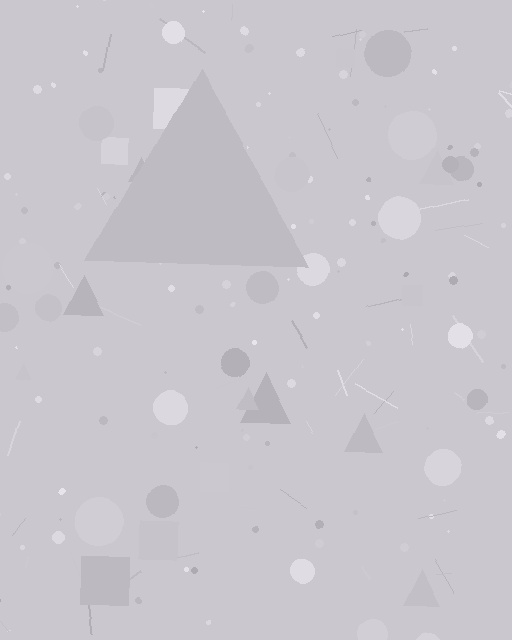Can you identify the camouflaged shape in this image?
The camouflaged shape is a triangle.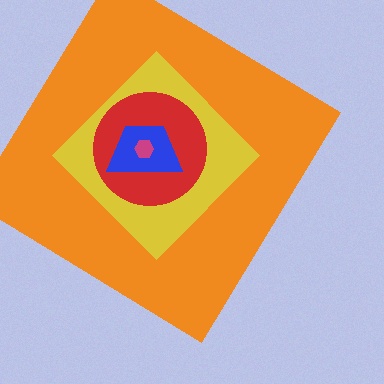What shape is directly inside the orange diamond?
The yellow diamond.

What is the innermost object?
The magenta hexagon.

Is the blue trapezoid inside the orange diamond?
Yes.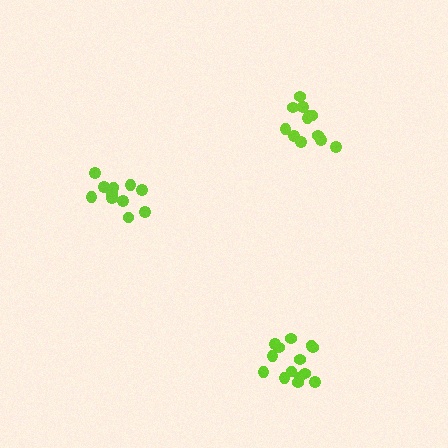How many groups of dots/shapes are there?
There are 3 groups.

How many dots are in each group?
Group 1: 11 dots, Group 2: 12 dots, Group 3: 15 dots (38 total).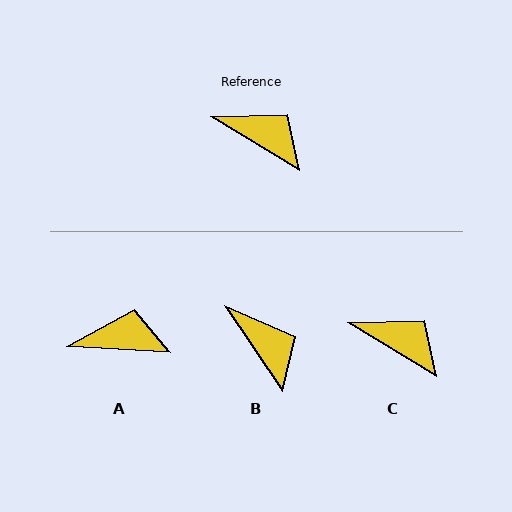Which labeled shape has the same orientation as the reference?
C.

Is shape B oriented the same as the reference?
No, it is off by about 25 degrees.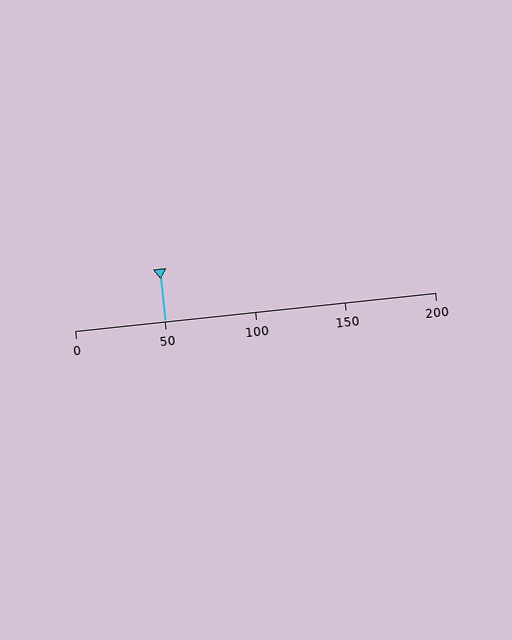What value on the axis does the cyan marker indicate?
The marker indicates approximately 50.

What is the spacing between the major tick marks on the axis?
The major ticks are spaced 50 apart.